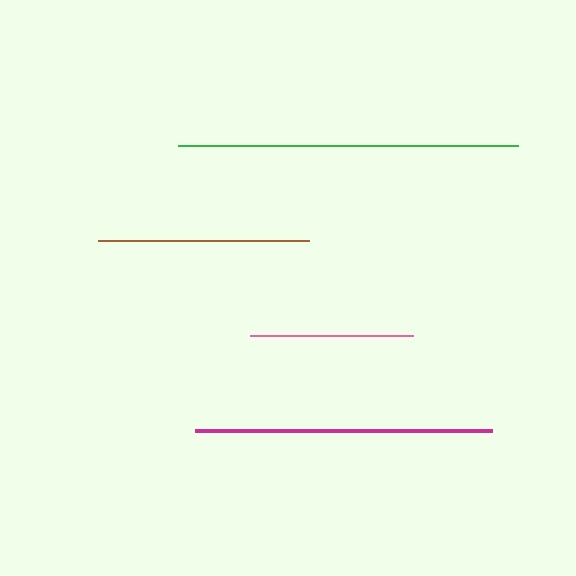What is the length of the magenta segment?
The magenta segment is approximately 297 pixels long.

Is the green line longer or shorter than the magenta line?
The green line is longer than the magenta line.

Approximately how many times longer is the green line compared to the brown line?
The green line is approximately 1.6 times the length of the brown line.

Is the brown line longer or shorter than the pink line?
The brown line is longer than the pink line.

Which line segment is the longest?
The green line is the longest at approximately 340 pixels.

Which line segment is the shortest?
The pink line is the shortest at approximately 163 pixels.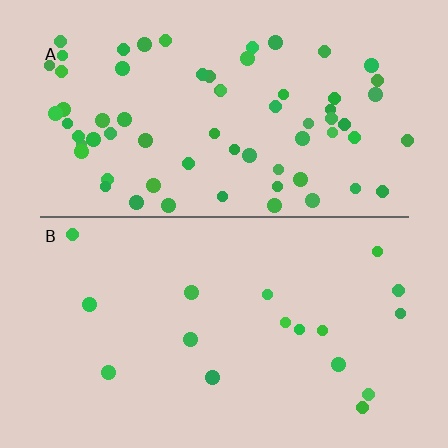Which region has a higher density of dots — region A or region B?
A (the top).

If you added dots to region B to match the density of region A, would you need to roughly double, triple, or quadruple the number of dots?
Approximately quadruple.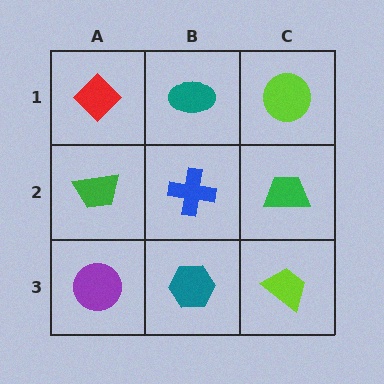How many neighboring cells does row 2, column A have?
3.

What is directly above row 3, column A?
A green trapezoid.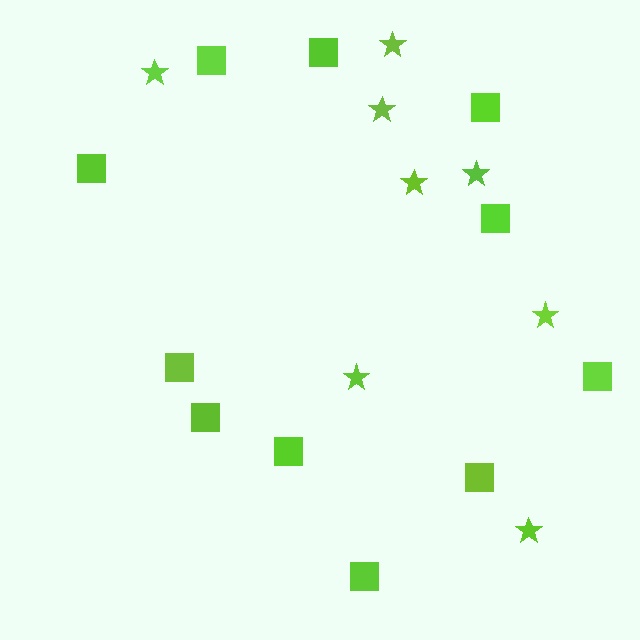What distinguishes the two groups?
There are 2 groups: one group of squares (11) and one group of stars (8).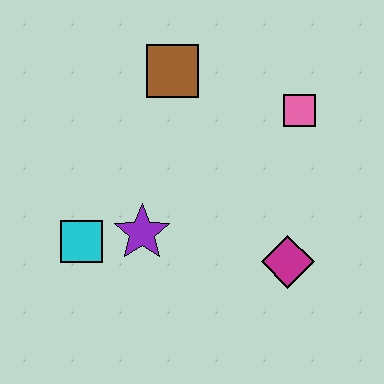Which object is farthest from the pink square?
The cyan square is farthest from the pink square.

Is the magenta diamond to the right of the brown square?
Yes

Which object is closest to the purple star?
The cyan square is closest to the purple star.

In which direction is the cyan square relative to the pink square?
The cyan square is to the left of the pink square.